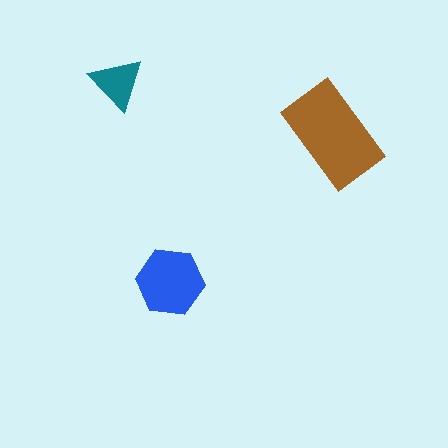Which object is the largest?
The brown rectangle.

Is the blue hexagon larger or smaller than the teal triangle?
Larger.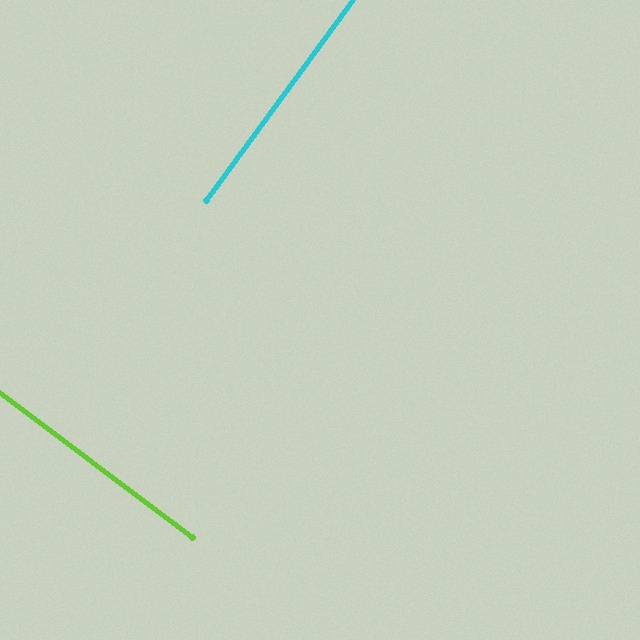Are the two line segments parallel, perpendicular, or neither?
Perpendicular — they meet at approximately 89°.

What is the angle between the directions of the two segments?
Approximately 89 degrees.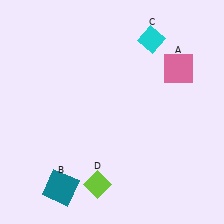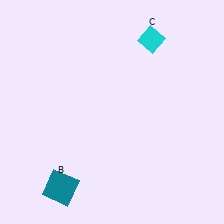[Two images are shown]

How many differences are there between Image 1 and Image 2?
There are 2 differences between the two images.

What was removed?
The pink square (A), the lime diamond (D) were removed in Image 2.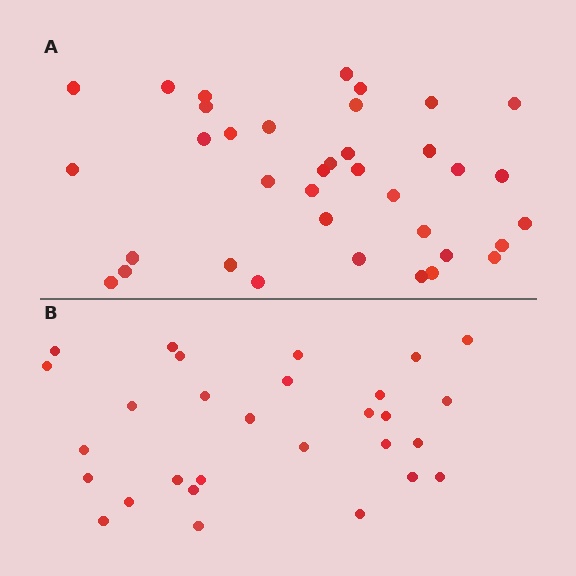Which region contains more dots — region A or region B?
Region A (the top region) has more dots.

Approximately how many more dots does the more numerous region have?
Region A has roughly 8 or so more dots than region B.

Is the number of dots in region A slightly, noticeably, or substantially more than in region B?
Region A has noticeably more, but not dramatically so. The ratio is roughly 1.3 to 1.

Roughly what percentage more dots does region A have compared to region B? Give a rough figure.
About 30% more.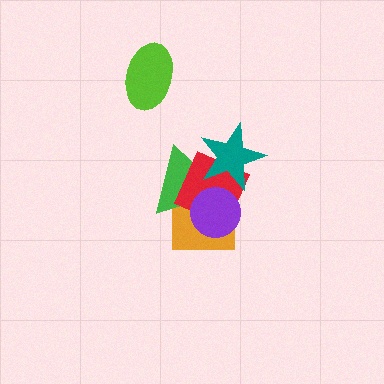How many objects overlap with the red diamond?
4 objects overlap with the red diamond.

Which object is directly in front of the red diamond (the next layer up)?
The purple circle is directly in front of the red diamond.